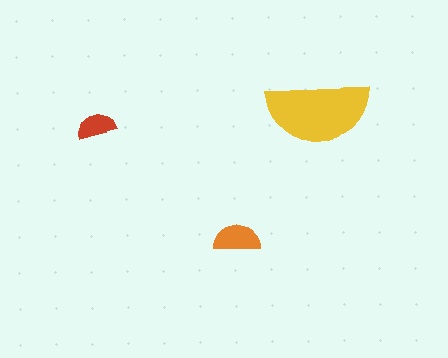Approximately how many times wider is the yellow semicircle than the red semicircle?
About 2.5 times wider.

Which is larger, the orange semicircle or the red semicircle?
The orange one.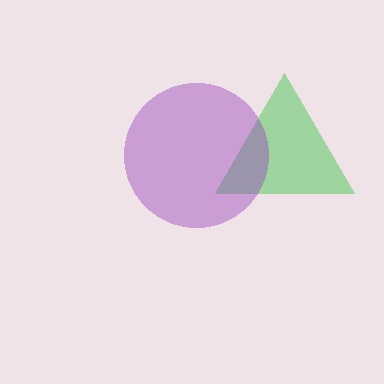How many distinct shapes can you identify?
There are 2 distinct shapes: a green triangle, a purple circle.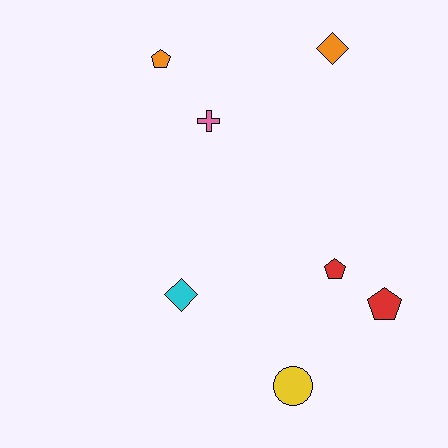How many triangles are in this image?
There are no triangles.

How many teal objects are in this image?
There are no teal objects.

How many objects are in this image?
There are 7 objects.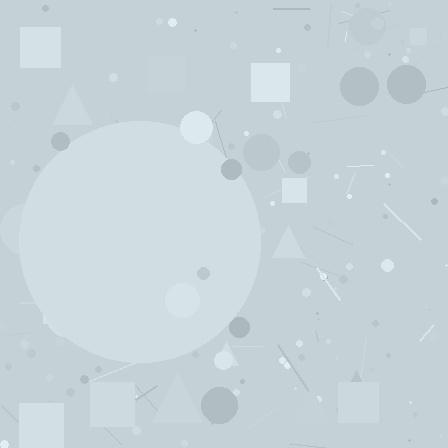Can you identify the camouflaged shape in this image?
The camouflaged shape is a circle.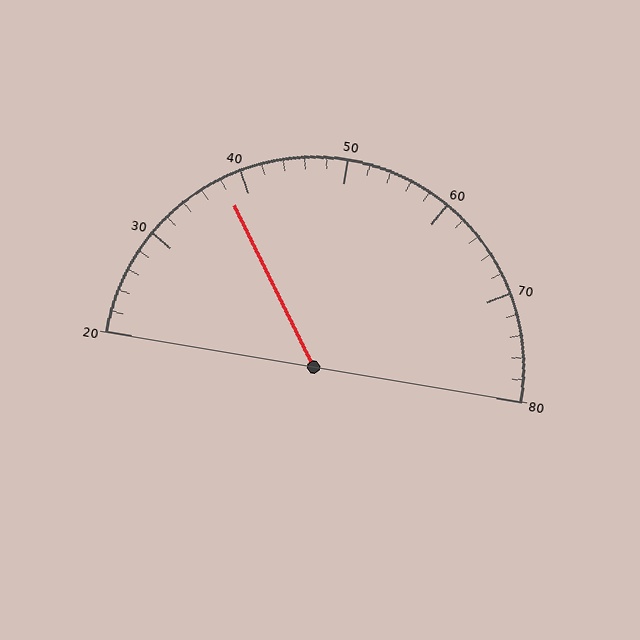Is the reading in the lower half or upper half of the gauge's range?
The reading is in the lower half of the range (20 to 80).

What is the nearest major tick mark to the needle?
The nearest major tick mark is 40.